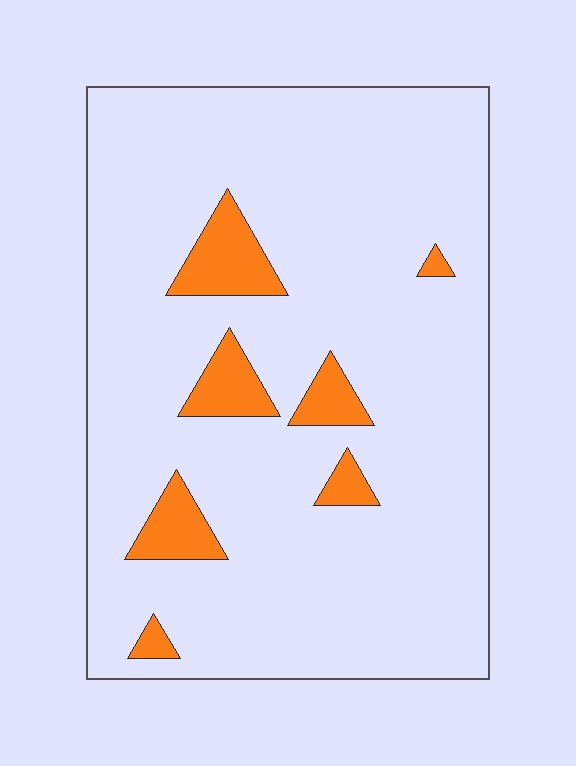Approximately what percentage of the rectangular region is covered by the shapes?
Approximately 10%.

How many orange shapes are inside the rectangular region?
7.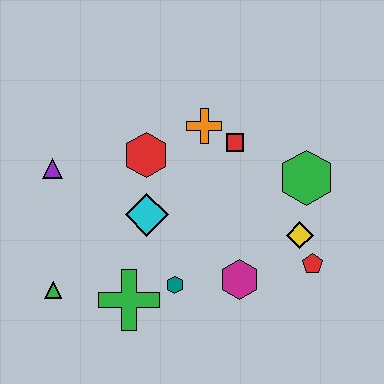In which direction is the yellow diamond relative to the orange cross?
The yellow diamond is below the orange cross.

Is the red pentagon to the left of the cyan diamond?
No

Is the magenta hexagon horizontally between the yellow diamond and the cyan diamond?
Yes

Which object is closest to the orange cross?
The red square is closest to the orange cross.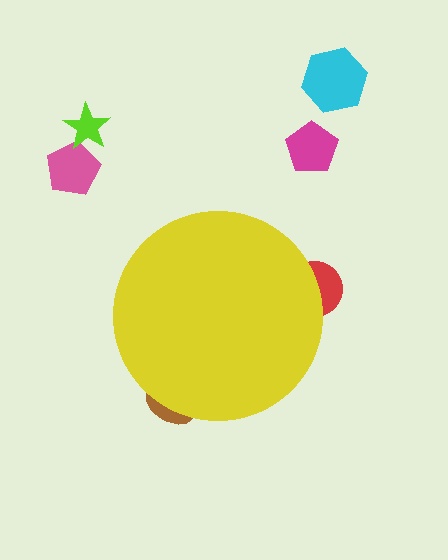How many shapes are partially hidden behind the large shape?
2 shapes are partially hidden.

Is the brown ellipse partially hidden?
Yes, the brown ellipse is partially hidden behind the yellow circle.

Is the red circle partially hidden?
Yes, the red circle is partially hidden behind the yellow circle.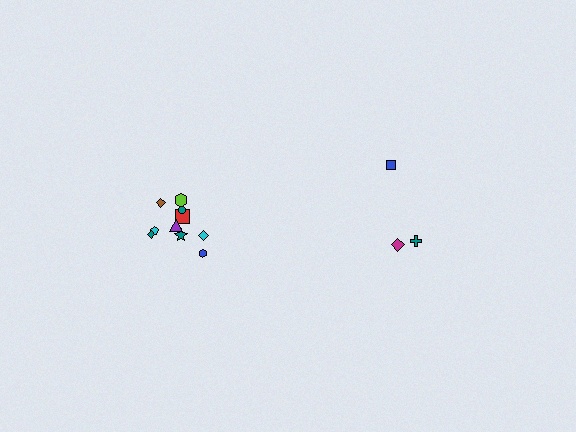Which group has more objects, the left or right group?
The left group.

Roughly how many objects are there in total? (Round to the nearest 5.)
Roughly 15 objects in total.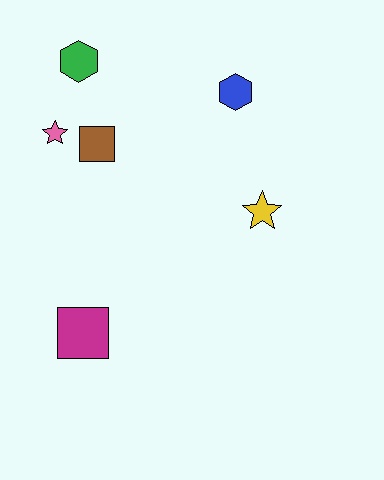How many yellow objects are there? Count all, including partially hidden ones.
There is 1 yellow object.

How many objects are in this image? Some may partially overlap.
There are 6 objects.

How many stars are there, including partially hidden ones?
There are 2 stars.